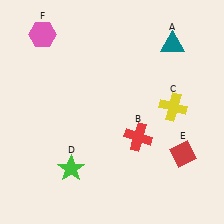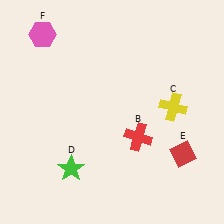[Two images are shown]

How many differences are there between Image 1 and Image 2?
There is 1 difference between the two images.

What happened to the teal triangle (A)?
The teal triangle (A) was removed in Image 2. It was in the top-right area of Image 1.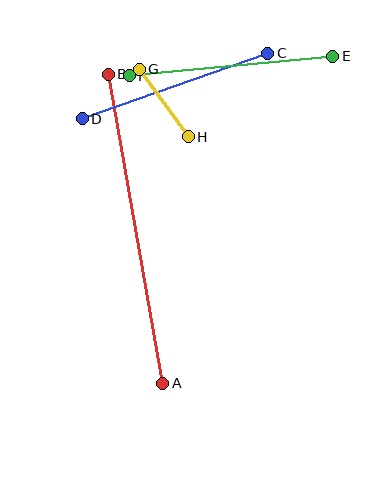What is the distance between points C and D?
The distance is approximately 197 pixels.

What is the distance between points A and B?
The distance is approximately 314 pixels.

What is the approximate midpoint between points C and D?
The midpoint is at approximately (175, 86) pixels.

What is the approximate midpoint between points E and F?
The midpoint is at approximately (231, 66) pixels.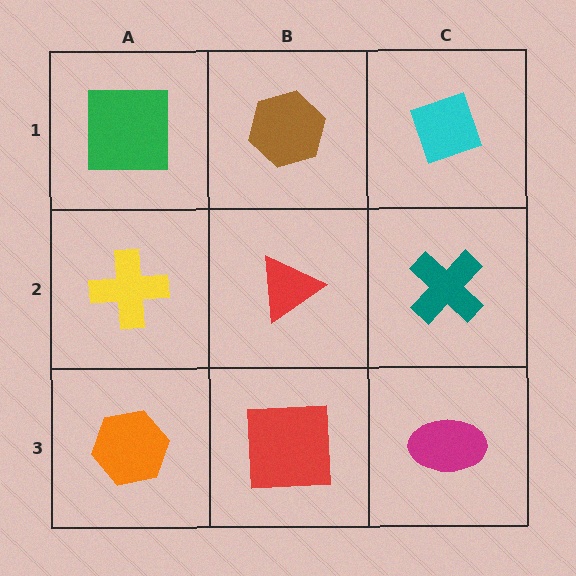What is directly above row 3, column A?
A yellow cross.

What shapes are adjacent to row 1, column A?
A yellow cross (row 2, column A), a brown hexagon (row 1, column B).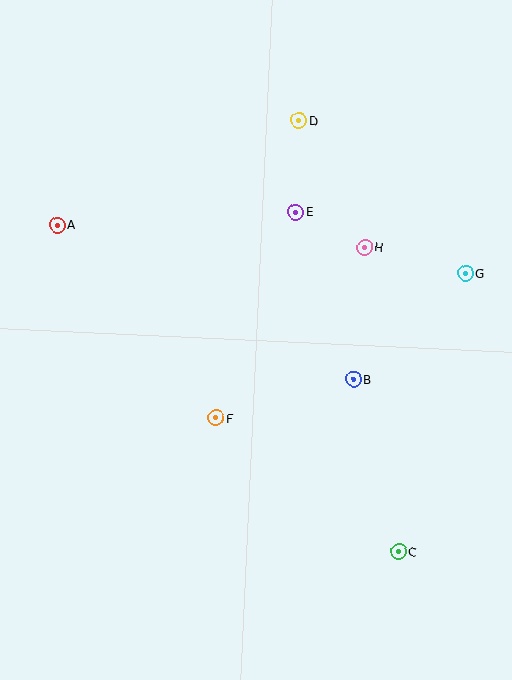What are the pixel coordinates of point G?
Point G is at (465, 273).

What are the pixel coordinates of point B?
Point B is at (354, 379).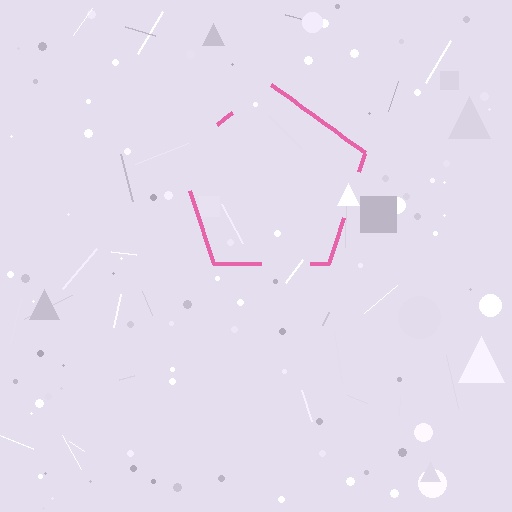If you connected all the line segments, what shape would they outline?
They would outline a pentagon.